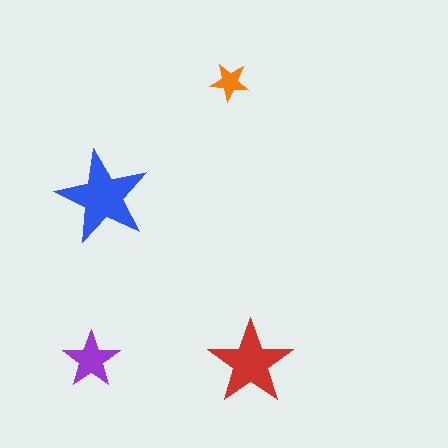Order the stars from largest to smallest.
the blue one, the red one, the purple one, the orange one.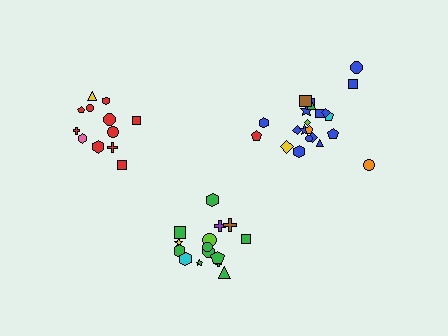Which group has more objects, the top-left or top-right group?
The top-right group.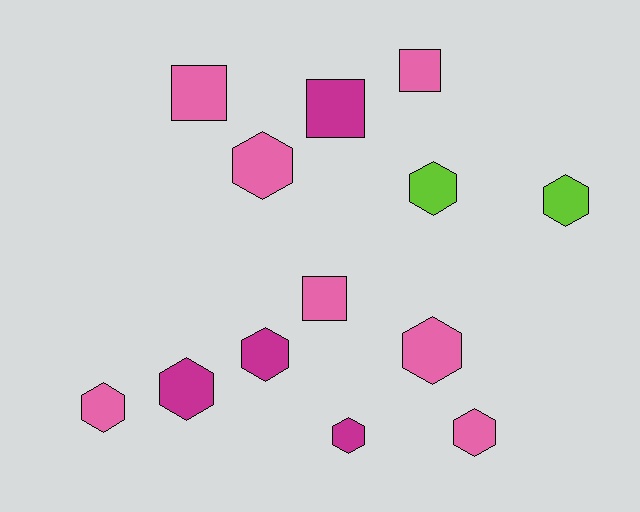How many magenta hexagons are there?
There are 3 magenta hexagons.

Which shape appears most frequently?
Hexagon, with 9 objects.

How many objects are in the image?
There are 13 objects.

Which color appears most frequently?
Pink, with 7 objects.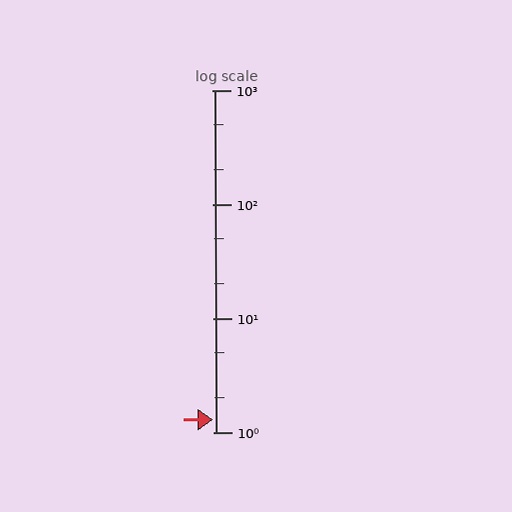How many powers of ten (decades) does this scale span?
The scale spans 3 decades, from 1 to 1000.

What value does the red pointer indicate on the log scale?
The pointer indicates approximately 1.3.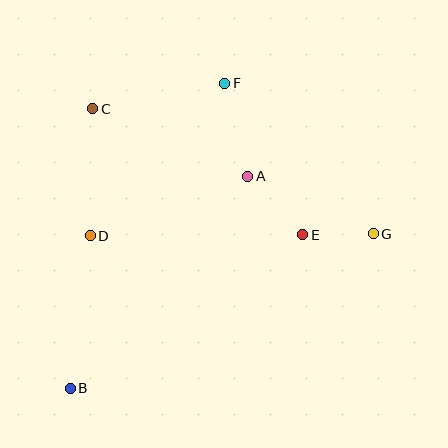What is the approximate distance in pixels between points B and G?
The distance between B and G is approximately 340 pixels.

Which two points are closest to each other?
Points E and G are closest to each other.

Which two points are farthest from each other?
Points B and F are farthest from each other.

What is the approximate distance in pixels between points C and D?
The distance between C and D is approximately 127 pixels.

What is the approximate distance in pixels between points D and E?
The distance between D and E is approximately 213 pixels.